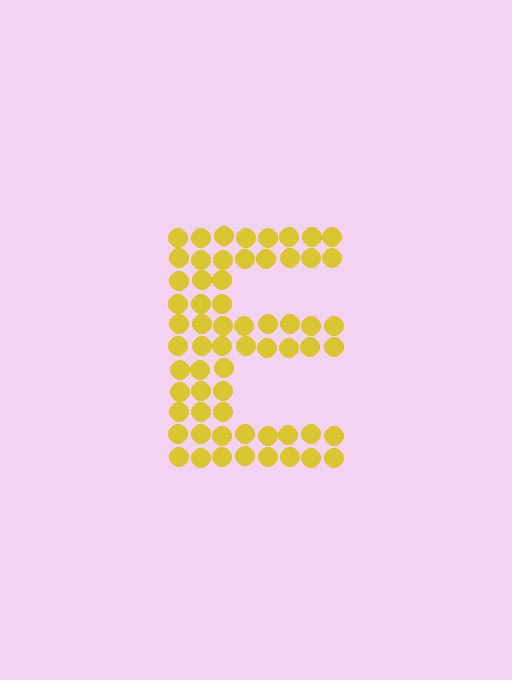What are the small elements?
The small elements are circles.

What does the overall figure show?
The overall figure shows the letter E.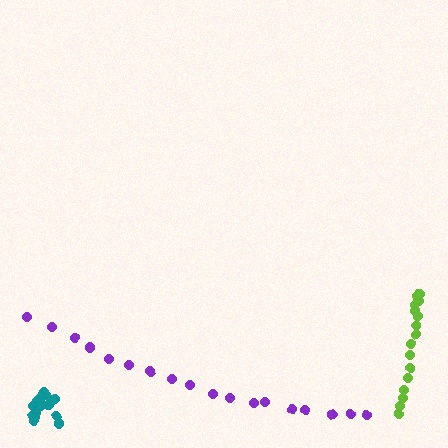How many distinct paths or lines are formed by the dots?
There are 3 distinct paths.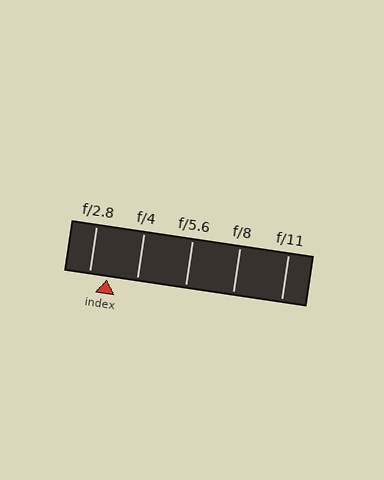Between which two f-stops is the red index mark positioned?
The index mark is between f/2.8 and f/4.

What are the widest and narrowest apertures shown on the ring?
The widest aperture shown is f/2.8 and the narrowest is f/11.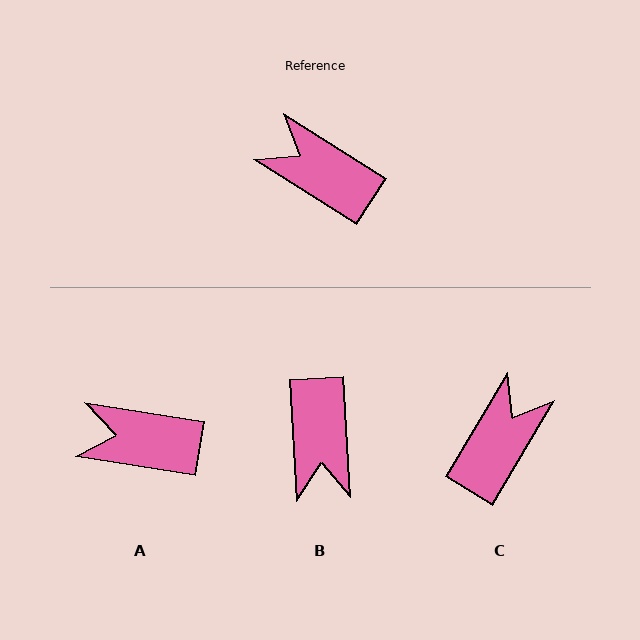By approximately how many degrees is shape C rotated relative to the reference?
Approximately 89 degrees clockwise.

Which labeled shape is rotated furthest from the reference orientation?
B, about 126 degrees away.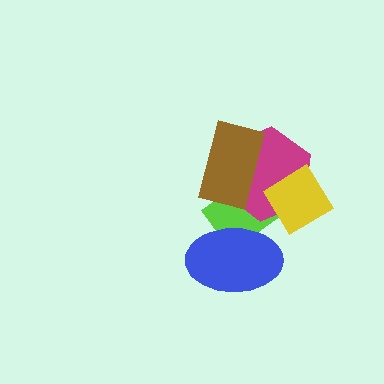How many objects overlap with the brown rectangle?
2 objects overlap with the brown rectangle.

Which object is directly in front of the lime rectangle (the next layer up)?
The magenta hexagon is directly in front of the lime rectangle.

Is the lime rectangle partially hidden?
Yes, it is partially covered by another shape.